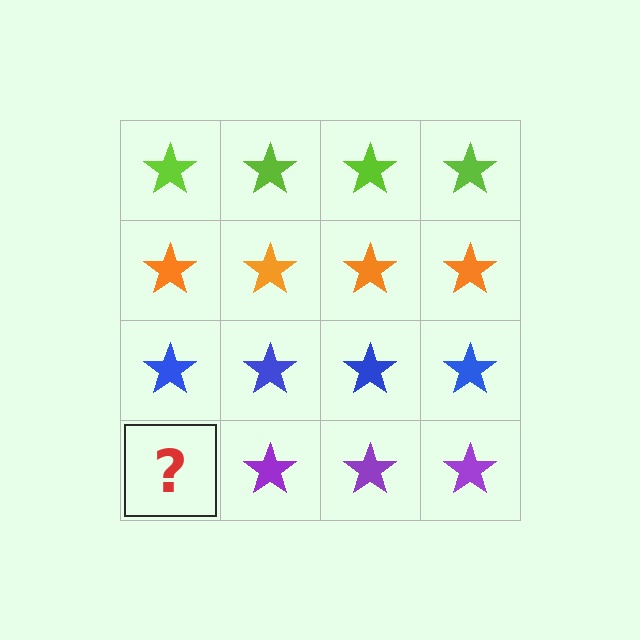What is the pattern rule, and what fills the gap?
The rule is that each row has a consistent color. The gap should be filled with a purple star.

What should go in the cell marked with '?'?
The missing cell should contain a purple star.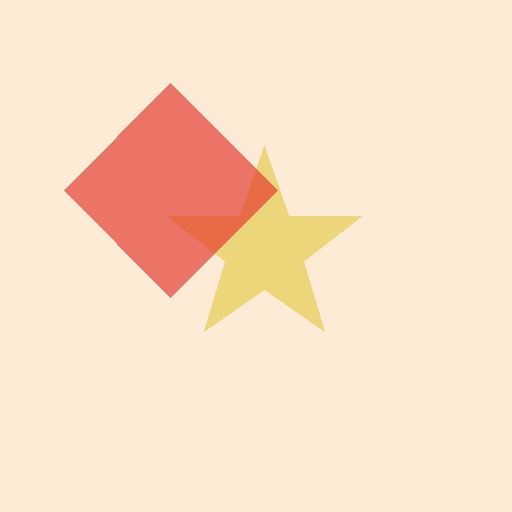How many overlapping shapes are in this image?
There are 2 overlapping shapes in the image.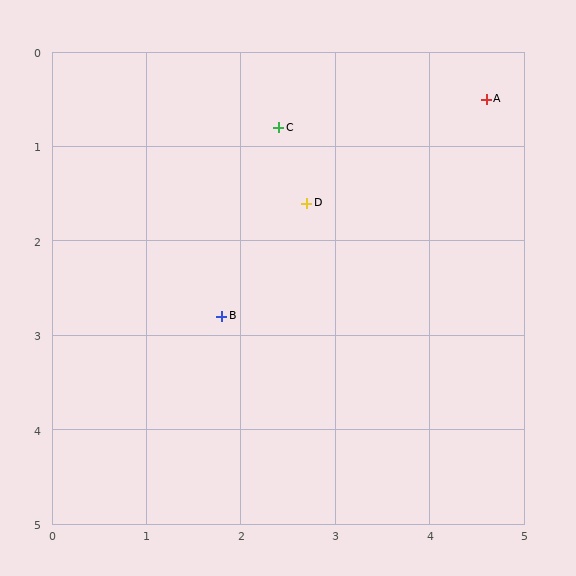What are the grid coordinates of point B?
Point B is at approximately (1.8, 2.8).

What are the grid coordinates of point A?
Point A is at approximately (4.6, 0.5).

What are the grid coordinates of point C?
Point C is at approximately (2.4, 0.8).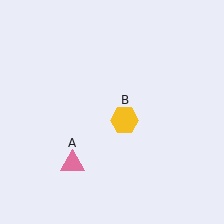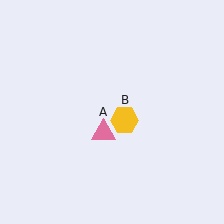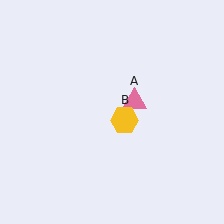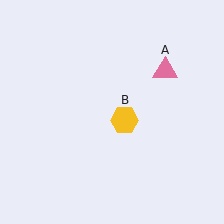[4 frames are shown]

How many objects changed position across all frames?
1 object changed position: pink triangle (object A).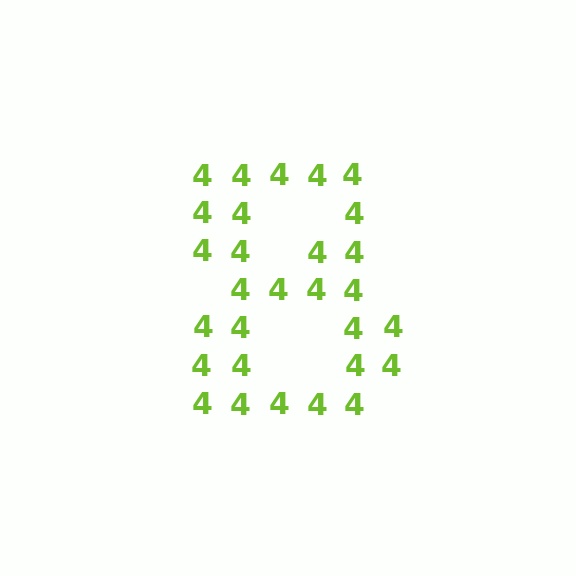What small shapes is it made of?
It is made of small digit 4's.